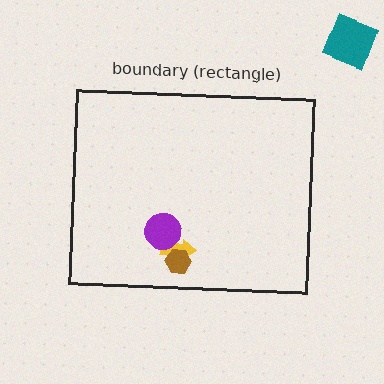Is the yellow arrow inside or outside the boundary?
Inside.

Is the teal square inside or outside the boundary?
Outside.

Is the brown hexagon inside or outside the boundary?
Inside.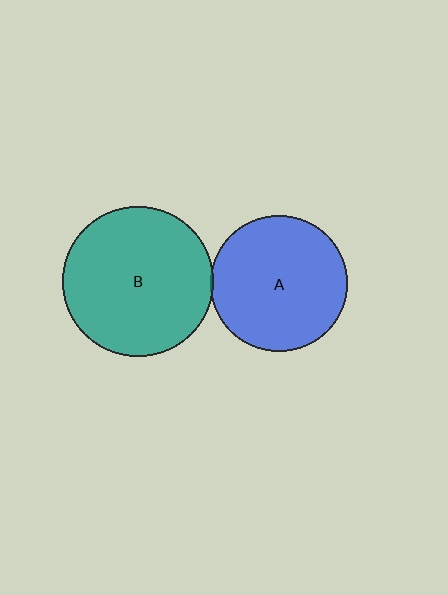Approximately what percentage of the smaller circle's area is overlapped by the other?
Approximately 5%.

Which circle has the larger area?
Circle B (teal).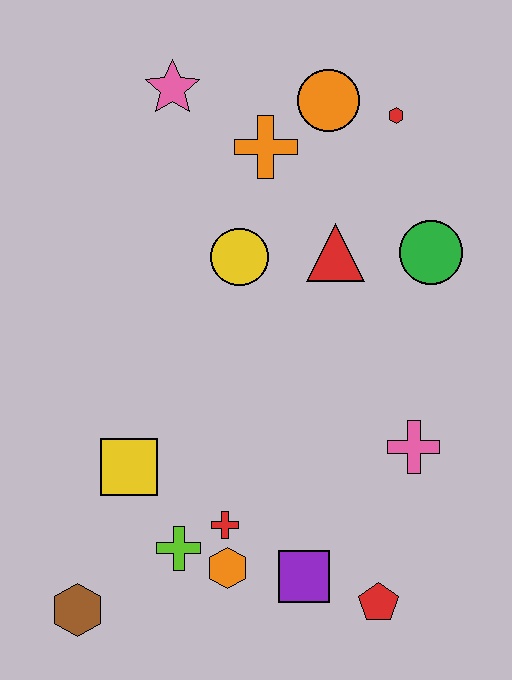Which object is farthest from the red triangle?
The brown hexagon is farthest from the red triangle.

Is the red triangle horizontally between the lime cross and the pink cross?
Yes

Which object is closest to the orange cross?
The orange circle is closest to the orange cross.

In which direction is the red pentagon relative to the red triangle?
The red pentagon is below the red triangle.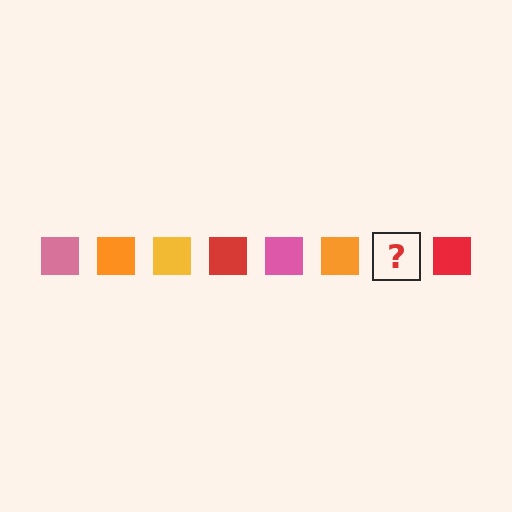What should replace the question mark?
The question mark should be replaced with a yellow square.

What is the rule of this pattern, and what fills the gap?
The rule is that the pattern cycles through pink, orange, yellow, red squares. The gap should be filled with a yellow square.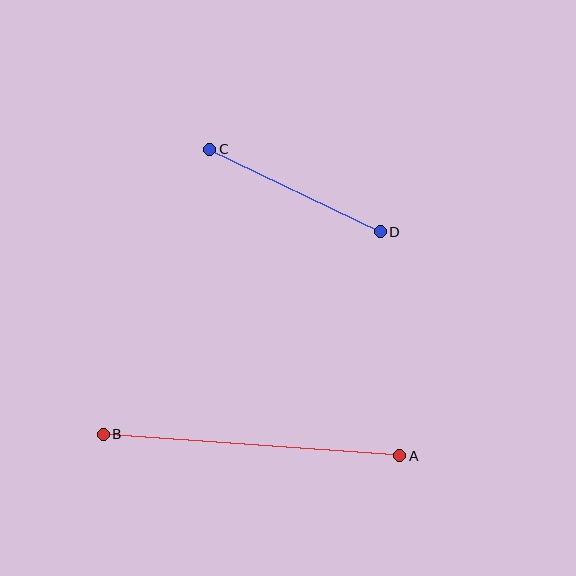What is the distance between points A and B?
The distance is approximately 297 pixels.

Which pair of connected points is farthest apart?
Points A and B are farthest apart.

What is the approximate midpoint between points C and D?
The midpoint is at approximately (295, 191) pixels.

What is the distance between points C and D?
The distance is approximately 189 pixels.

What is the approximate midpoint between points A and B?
The midpoint is at approximately (251, 445) pixels.